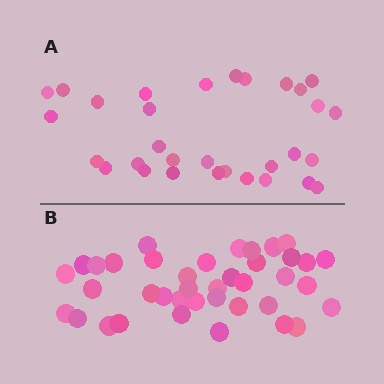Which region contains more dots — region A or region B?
Region B (the bottom region) has more dots.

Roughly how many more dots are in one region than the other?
Region B has roughly 8 or so more dots than region A.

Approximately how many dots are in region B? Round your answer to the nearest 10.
About 40 dots. (The exact count is 39, which rounds to 40.)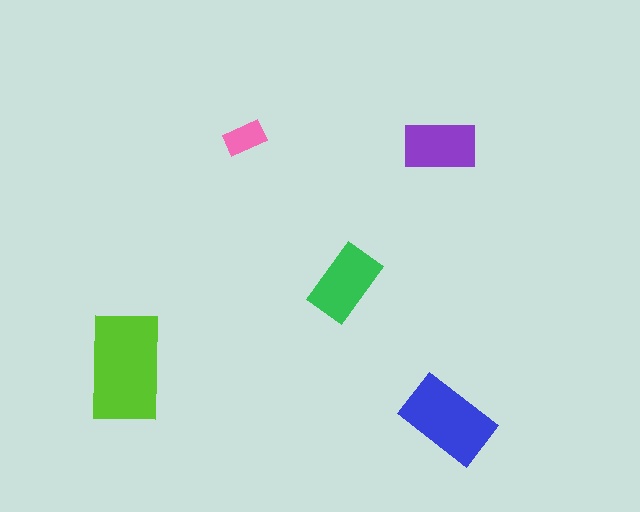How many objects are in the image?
There are 5 objects in the image.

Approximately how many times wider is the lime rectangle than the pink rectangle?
About 2.5 times wider.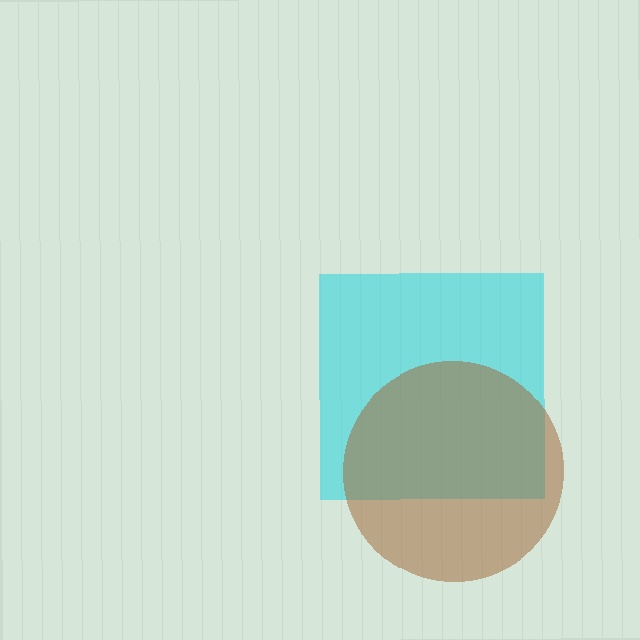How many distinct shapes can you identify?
There are 2 distinct shapes: a cyan square, a brown circle.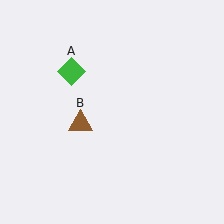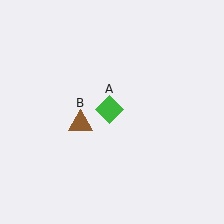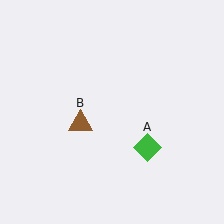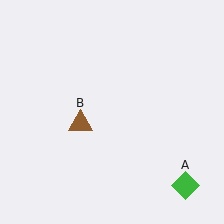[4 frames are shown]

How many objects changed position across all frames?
1 object changed position: green diamond (object A).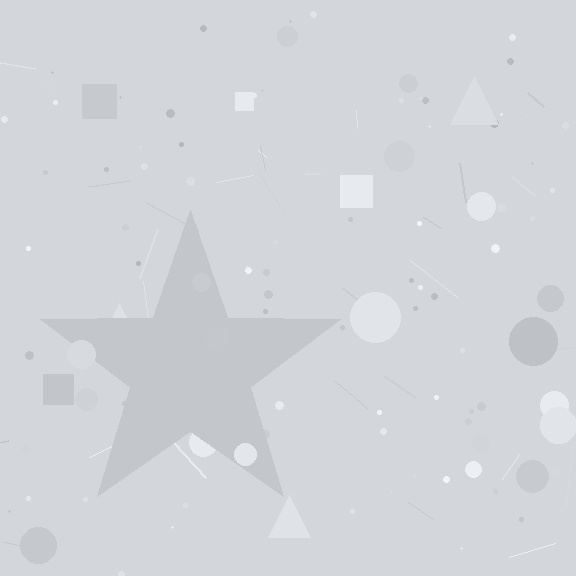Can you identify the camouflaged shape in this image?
The camouflaged shape is a star.